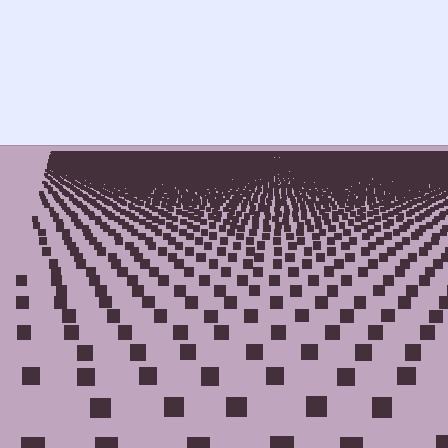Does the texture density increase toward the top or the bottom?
Density increases toward the top.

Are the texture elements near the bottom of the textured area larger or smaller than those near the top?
Larger. Near the bottom, elements are closer to the viewer and appear at a bigger on-screen size.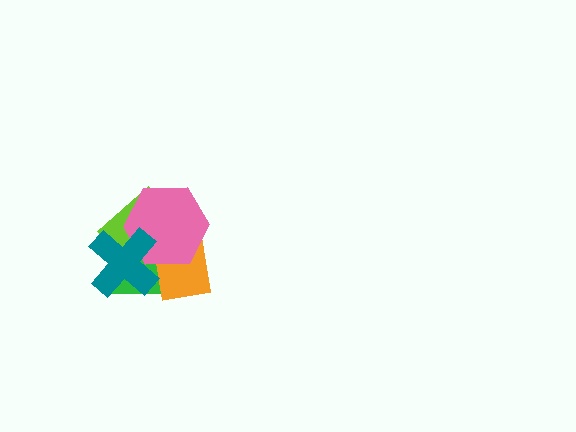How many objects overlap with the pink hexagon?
4 objects overlap with the pink hexagon.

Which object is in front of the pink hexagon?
The teal cross is in front of the pink hexagon.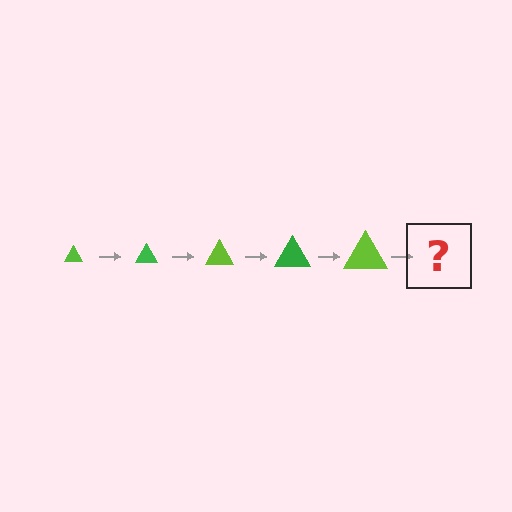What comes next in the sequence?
The next element should be a green triangle, larger than the previous one.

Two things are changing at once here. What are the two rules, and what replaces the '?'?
The two rules are that the triangle grows larger each step and the color cycles through lime and green. The '?' should be a green triangle, larger than the previous one.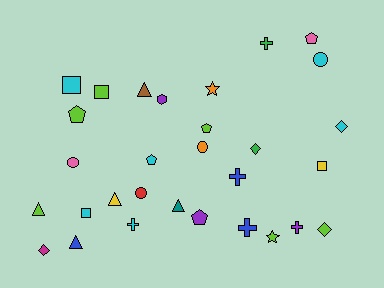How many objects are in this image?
There are 30 objects.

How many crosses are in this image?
There are 5 crosses.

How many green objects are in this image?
There are 2 green objects.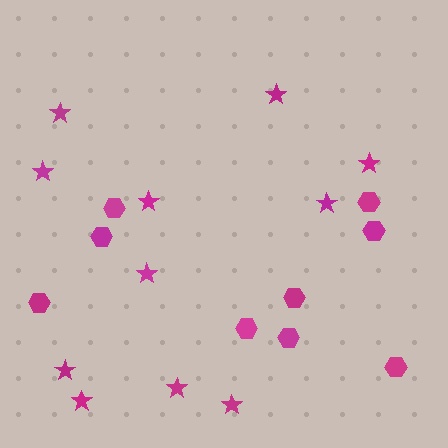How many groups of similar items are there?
There are 2 groups: one group of hexagons (9) and one group of stars (11).